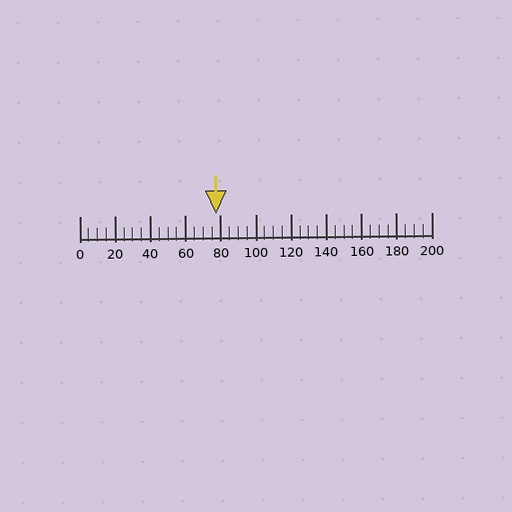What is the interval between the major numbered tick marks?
The major tick marks are spaced 20 units apart.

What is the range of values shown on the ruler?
The ruler shows values from 0 to 200.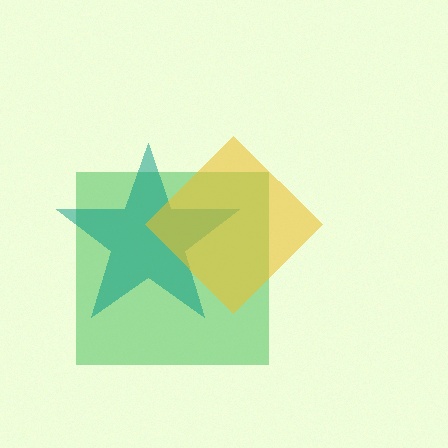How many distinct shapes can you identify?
There are 3 distinct shapes: a green square, a teal star, a yellow diamond.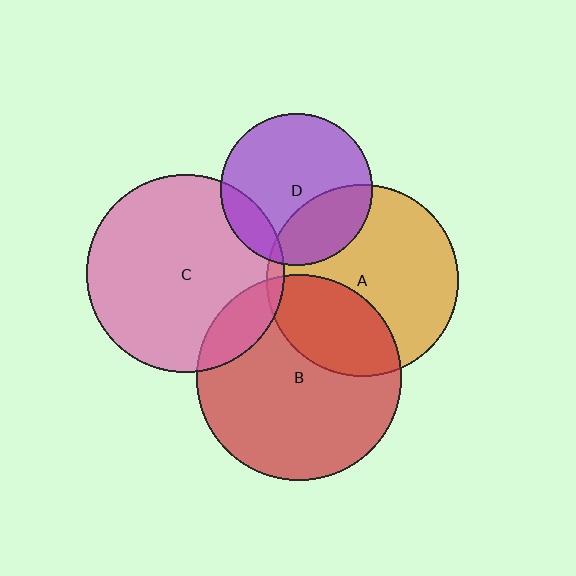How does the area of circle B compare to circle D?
Approximately 1.8 times.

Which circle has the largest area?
Circle B (red).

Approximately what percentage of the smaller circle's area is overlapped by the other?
Approximately 15%.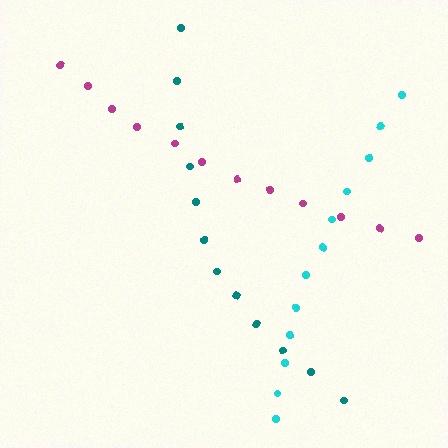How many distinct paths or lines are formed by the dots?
There are 3 distinct paths.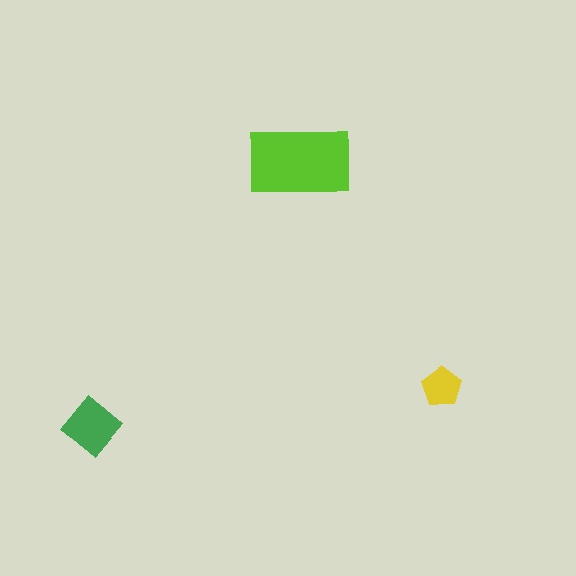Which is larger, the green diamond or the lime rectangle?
The lime rectangle.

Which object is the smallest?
The yellow pentagon.